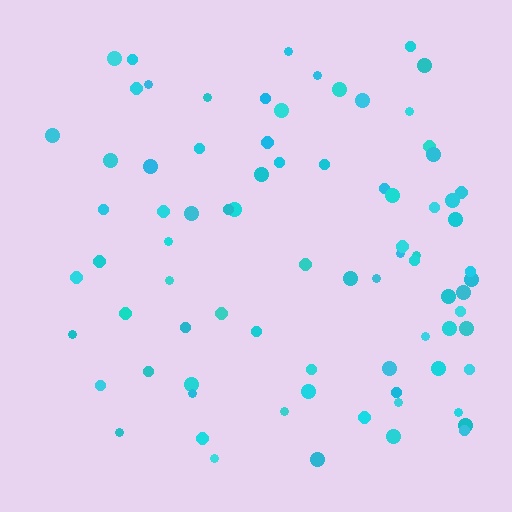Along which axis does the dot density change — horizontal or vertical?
Horizontal.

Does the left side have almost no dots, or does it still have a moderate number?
Still a moderate number, just noticeably fewer than the right.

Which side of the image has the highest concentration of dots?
The right.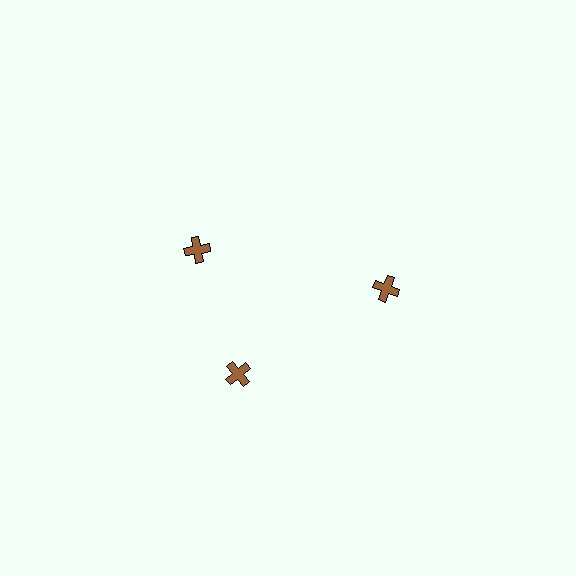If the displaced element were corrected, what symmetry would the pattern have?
It would have 3-fold rotational symmetry — the pattern would map onto itself every 120 degrees.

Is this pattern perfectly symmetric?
No. The 3 brown crosses are arranged in a ring, but one element near the 11 o'clock position is rotated out of alignment along the ring, breaking the 3-fold rotational symmetry.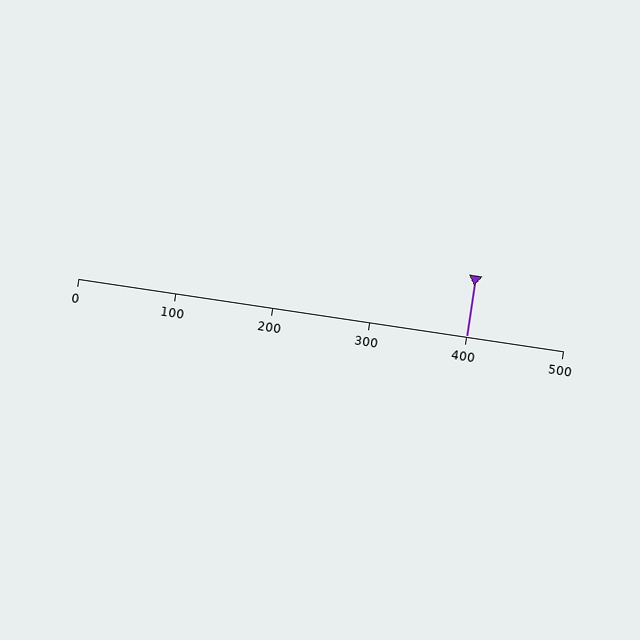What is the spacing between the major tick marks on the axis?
The major ticks are spaced 100 apart.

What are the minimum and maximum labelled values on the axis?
The axis runs from 0 to 500.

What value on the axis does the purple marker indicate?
The marker indicates approximately 400.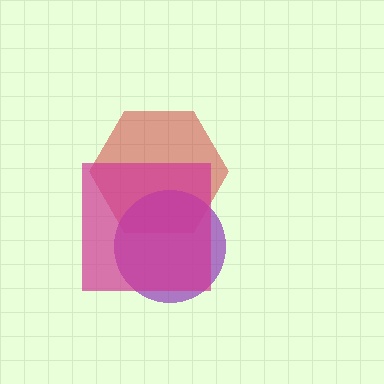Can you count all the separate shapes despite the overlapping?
Yes, there are 3 separate shapes.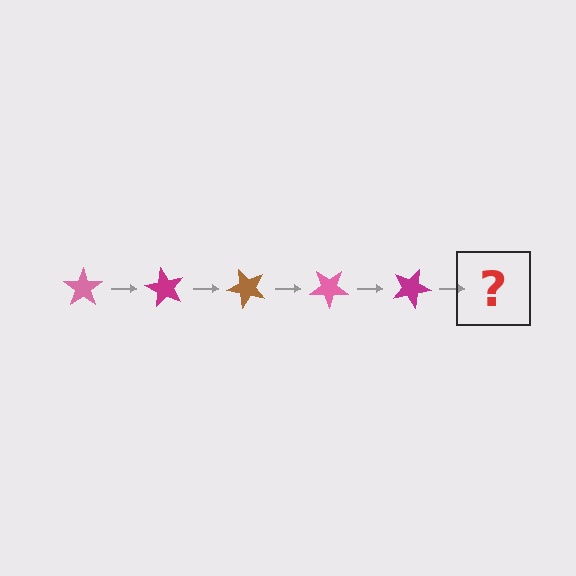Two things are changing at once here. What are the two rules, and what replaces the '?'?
The two rules are that it rotates 60 degrees each step and the color cycles through pink, magenta, and brown. The '?' should be a brown star, rotated 300 degrees from the start.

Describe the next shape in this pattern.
It should be a brown star, rotated 300 degrees from the start.